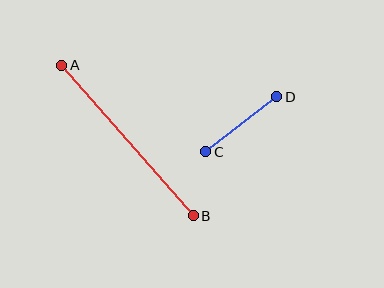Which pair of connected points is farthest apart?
Points A and B are farthest apart.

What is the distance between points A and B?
The distance is approximately 200 pixels.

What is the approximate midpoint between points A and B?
The midpoint is at approximately (127, 141) pixels.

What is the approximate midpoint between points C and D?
The midpoint is at approximately (241, 124) pixels.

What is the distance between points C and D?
The distance is approximately 89 pixels.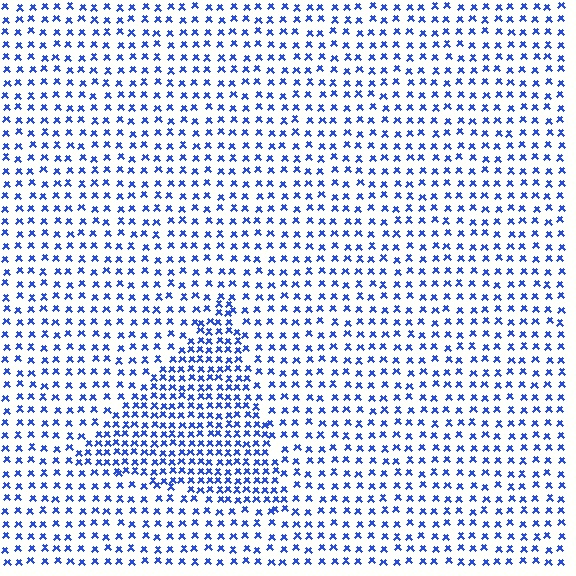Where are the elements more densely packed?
The elements are more densely packed inside the triangle boundary.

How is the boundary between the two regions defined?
The boundary is defined by a change in element density (approximately 1.8x ratio). All elements are the same color, size, and shape.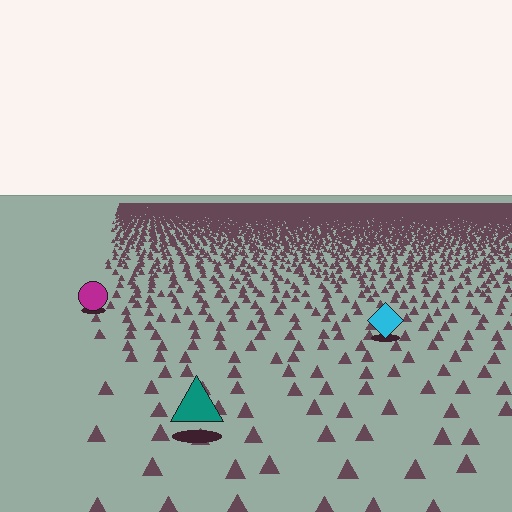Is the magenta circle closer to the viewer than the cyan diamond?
No. The cyan diamond is closer — you can tell from the texture gradient: the ground texture is coarser near it.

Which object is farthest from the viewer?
The magenta circle is farthest from the viewer. It appears smaller and the ground texture around it is denser.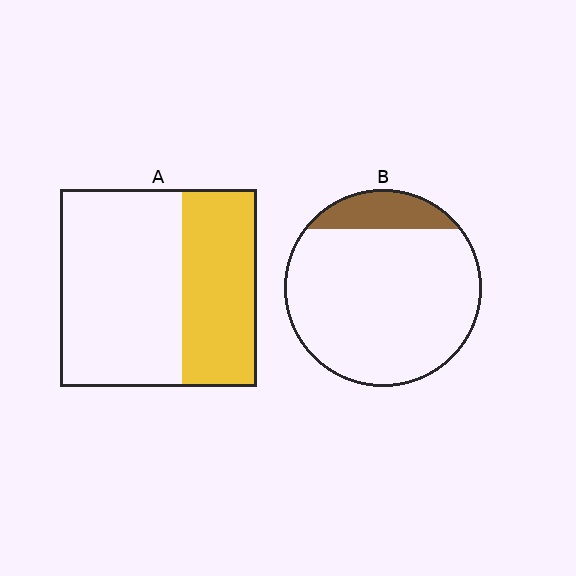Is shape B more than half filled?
No.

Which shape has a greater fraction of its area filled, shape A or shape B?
Shape A.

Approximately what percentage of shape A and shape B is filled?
A is approximately 40% and B is approximately 15%.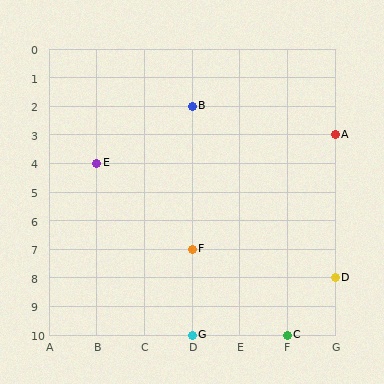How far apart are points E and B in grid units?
Points E and B are 2 columns and 2 rows apart (about 2.8 grid units diagonally).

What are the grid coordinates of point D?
Point D is at grid coordinates (G, 8).